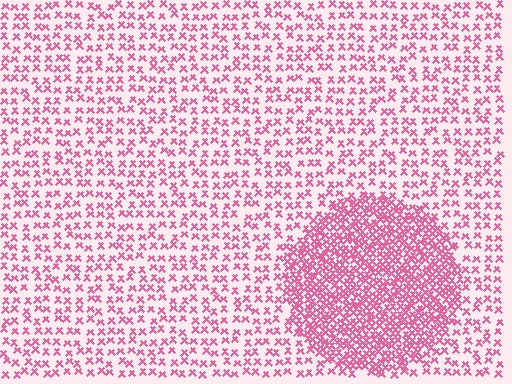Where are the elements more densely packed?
The elements are more densely packed inside the circle boundary.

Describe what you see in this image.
The image contains small pink elements arranged at two different densities. A circle-shaped region is visible where the elements are more densely packed than the surrounding area.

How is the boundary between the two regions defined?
The boundary is defined by a change in element density (approximately 2.5x ratio). All elements are the same color, size, and shape.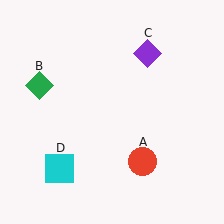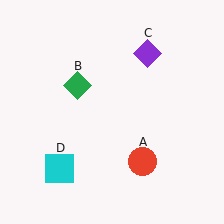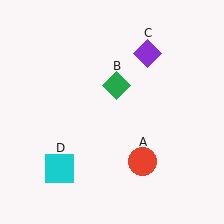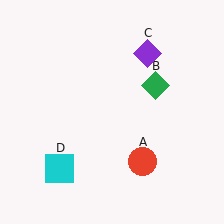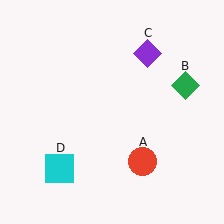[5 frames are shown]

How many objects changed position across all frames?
1 object changed position: green diamond (object B).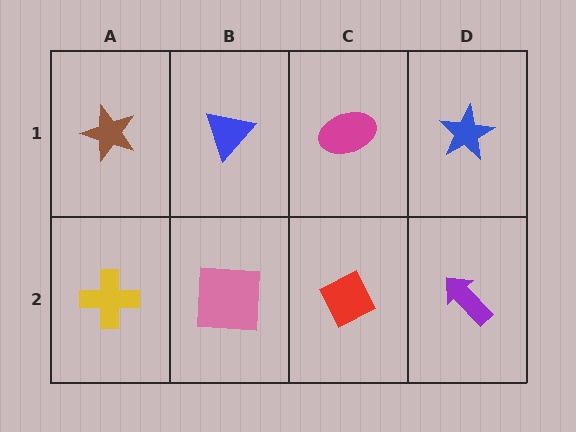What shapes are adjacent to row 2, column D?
A blue star (row 1, column D), a red diamond (row 2, column C).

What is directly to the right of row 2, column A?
A pink square.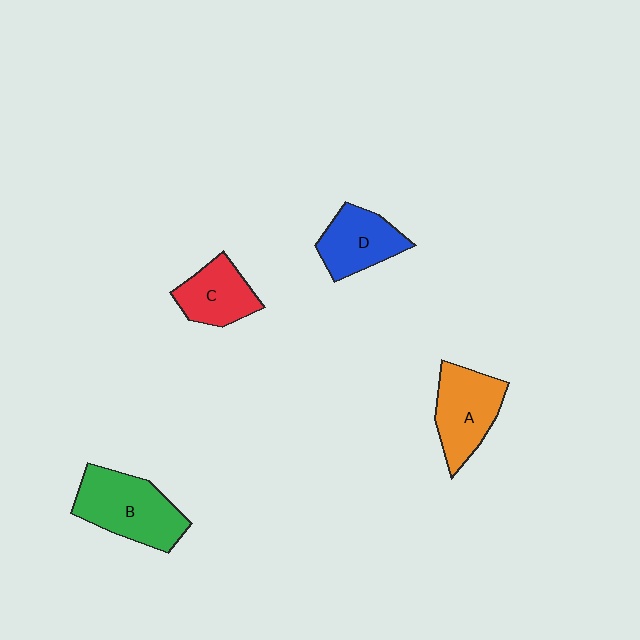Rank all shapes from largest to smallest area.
From largest to smallest: B (green), A (orange), D (blue), C (red).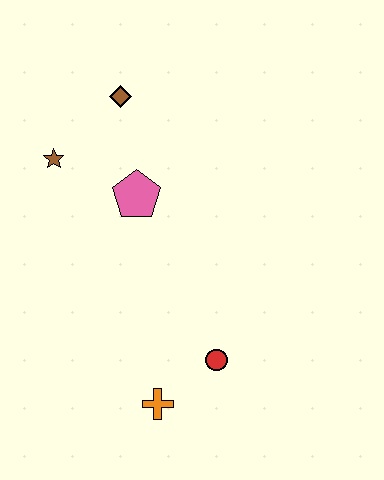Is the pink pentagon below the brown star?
Yes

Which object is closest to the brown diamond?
The brown star is closest to the brown diamond.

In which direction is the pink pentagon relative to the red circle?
The pink pentagon is above the red circle.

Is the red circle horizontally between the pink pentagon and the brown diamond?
No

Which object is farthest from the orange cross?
The brown diamond is farthest from the orange cross.